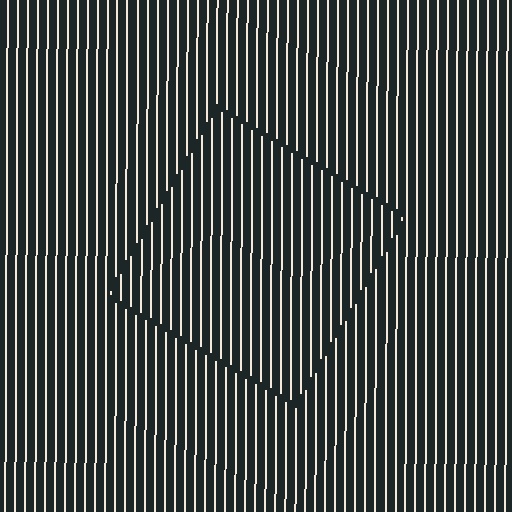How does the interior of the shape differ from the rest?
The interior of the shape contains the same grating, shifted by half a period — the contour is defined by the phase discontinuity where line-ends from the inner and outer gratings abut.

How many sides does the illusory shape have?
4 sides — the line-ends trace a square.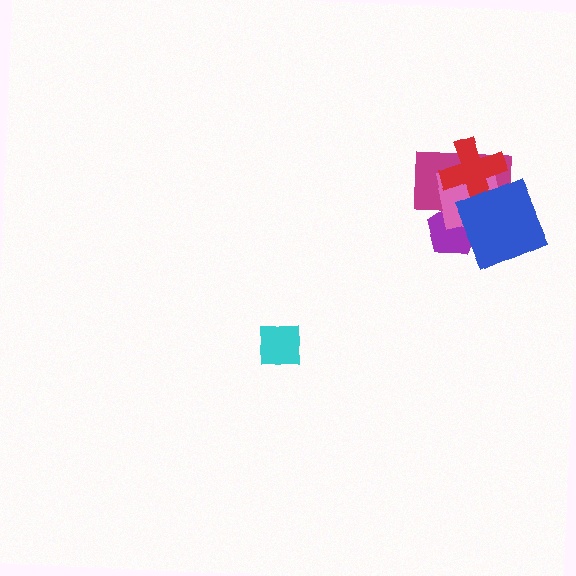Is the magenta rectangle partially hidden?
Yes, it is partially covered by another shape.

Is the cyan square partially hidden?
No, no other shape covers it.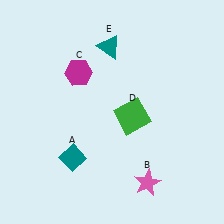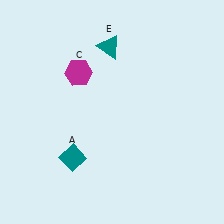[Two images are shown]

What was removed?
The pink star (B), the green square (D) were removed in Image 2.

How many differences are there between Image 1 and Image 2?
There are 2 differences between the two images.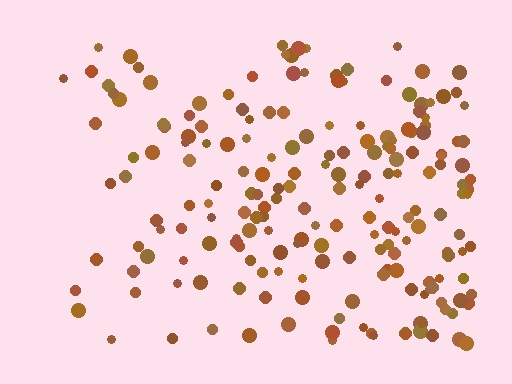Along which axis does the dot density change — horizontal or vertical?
Horizontal.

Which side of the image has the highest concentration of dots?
The right.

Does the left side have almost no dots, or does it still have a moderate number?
Still a moderate number, just noticeably fewer than the right.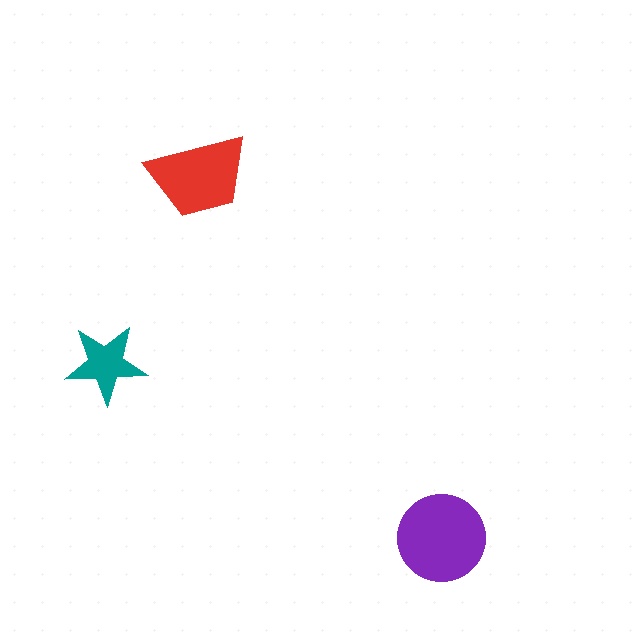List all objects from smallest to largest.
The teal star, the red trapezoid, the purple circle.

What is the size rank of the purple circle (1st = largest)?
1st.